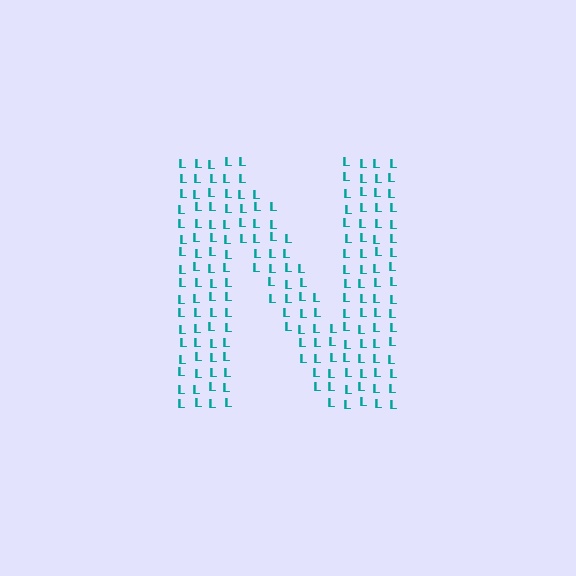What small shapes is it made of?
It is made of small letter L's.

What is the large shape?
The large shape is the letter N.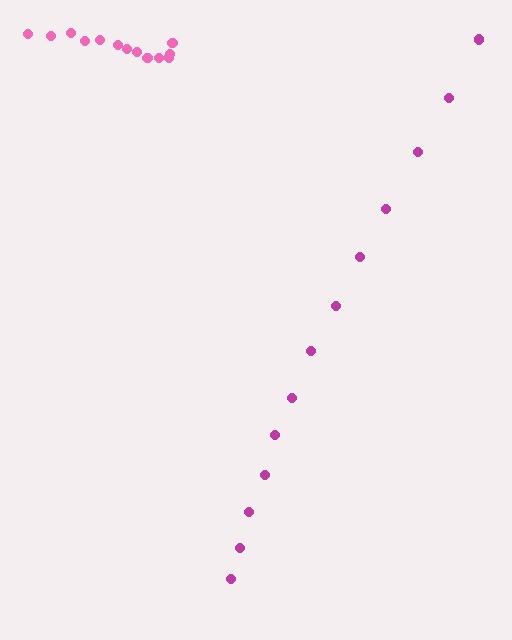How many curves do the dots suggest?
There are 2 distinct paths.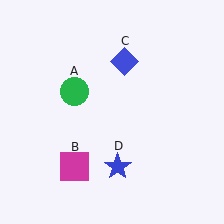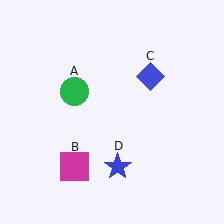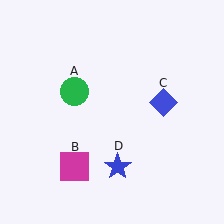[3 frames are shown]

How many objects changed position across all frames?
1 object changed position: blue diamond (object C).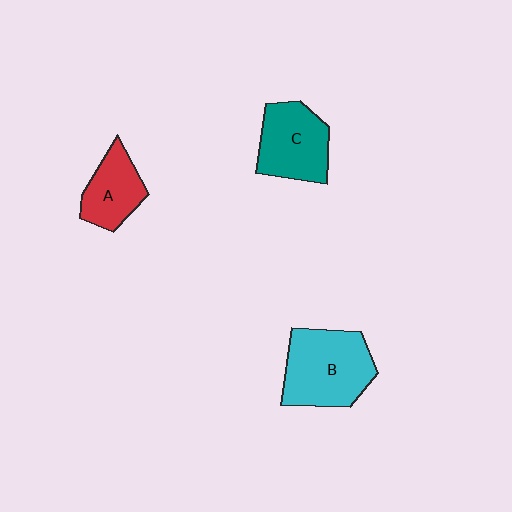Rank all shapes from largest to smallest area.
From largest to smallest: B (cyan), C (teal), A (red).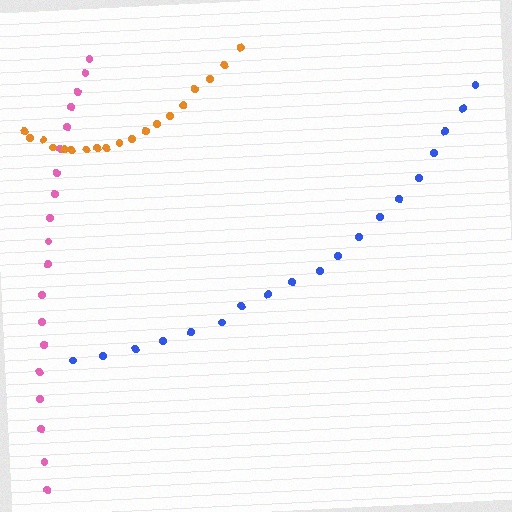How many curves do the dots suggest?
There are 3 distinct paths.